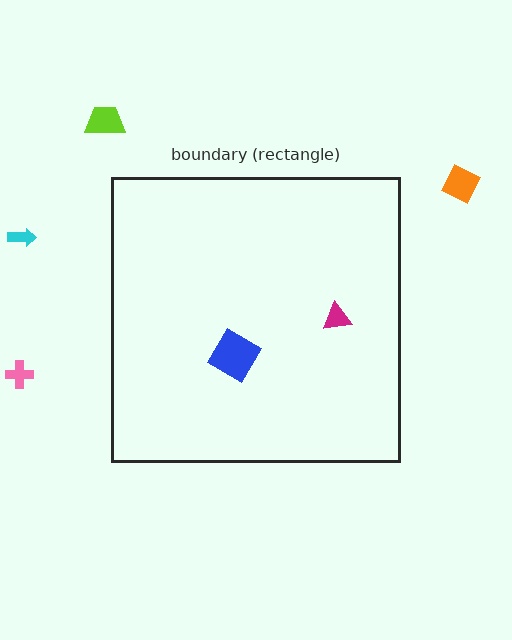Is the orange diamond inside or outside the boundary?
Outside.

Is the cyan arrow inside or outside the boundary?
Outside.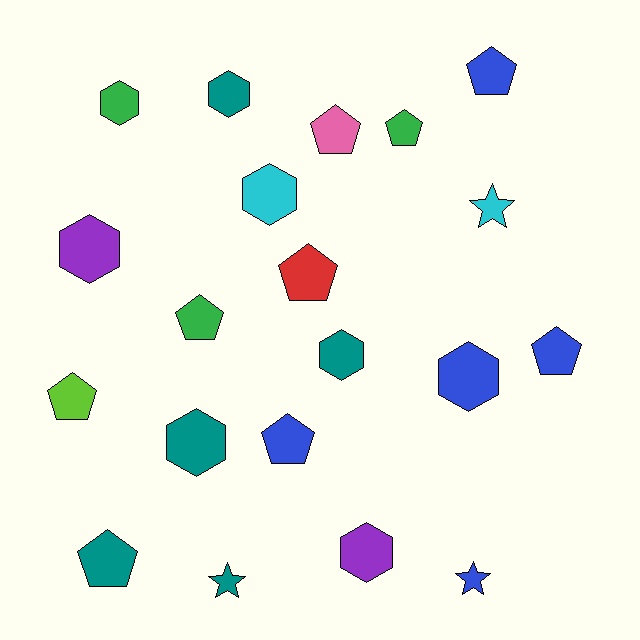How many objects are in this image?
There are 20 objects.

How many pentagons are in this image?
There are 9 pentagons.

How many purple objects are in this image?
There are 2 purple objects.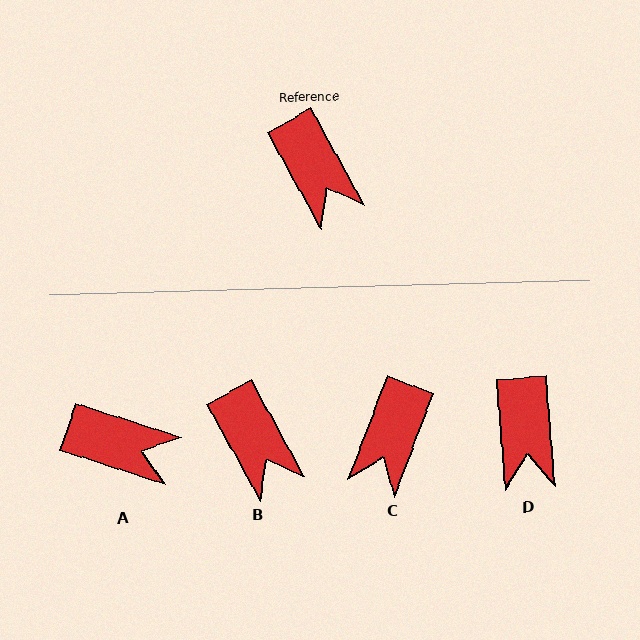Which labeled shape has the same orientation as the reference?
B.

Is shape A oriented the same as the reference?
No, it is off by about 43 degrees.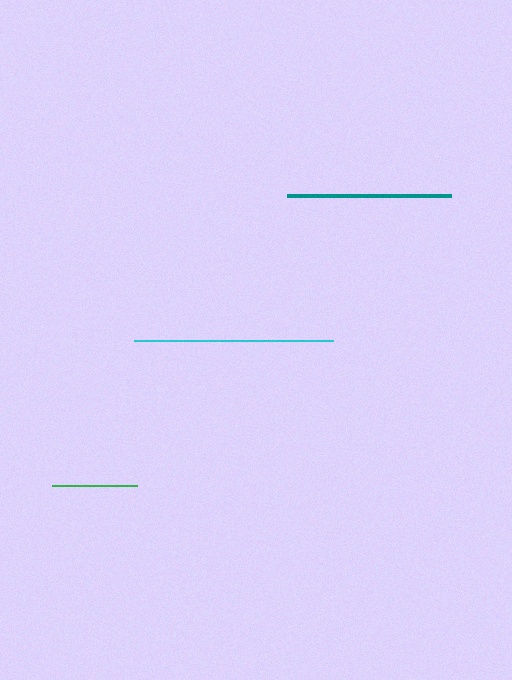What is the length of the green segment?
The green segment is approximately 84 pixels long.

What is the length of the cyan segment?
The cyan segment is approximately 199 pixels long.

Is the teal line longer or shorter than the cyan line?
The cyan line is longer than the teal line.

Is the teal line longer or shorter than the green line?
The teal line is longer than the green line.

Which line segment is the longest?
The cyan line is the longest at approximately 199 pixels.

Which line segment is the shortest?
The green line is the shortest at approximately 84 pixels.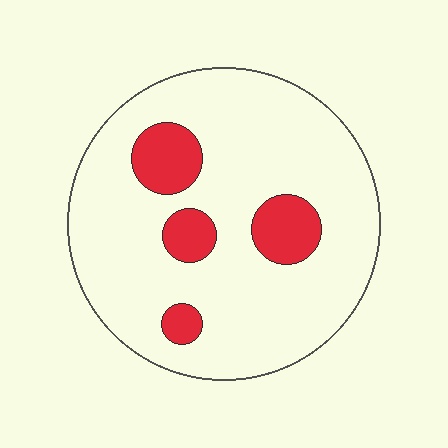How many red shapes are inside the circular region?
4.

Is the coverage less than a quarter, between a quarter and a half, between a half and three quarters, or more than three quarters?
Less than a quarter.